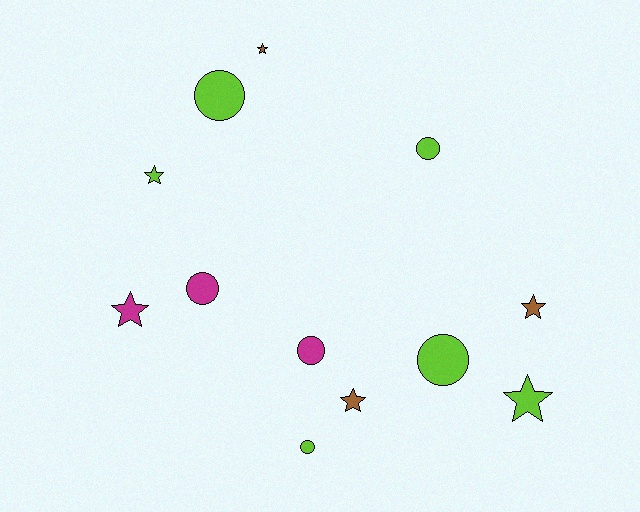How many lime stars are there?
There are 2 lime stars.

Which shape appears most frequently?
Circle, with 6 objects.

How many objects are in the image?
There are 12 objects.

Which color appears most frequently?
Lime, with 6 objects.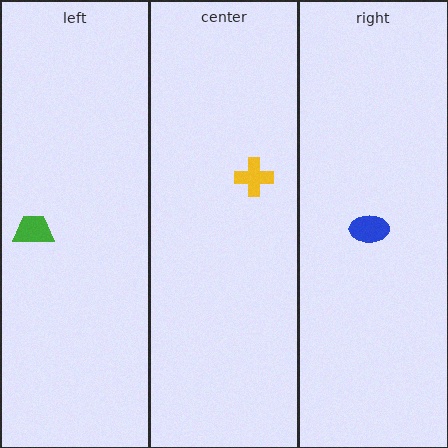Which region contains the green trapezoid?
The left region.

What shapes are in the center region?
The yellow cross.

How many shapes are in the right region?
1.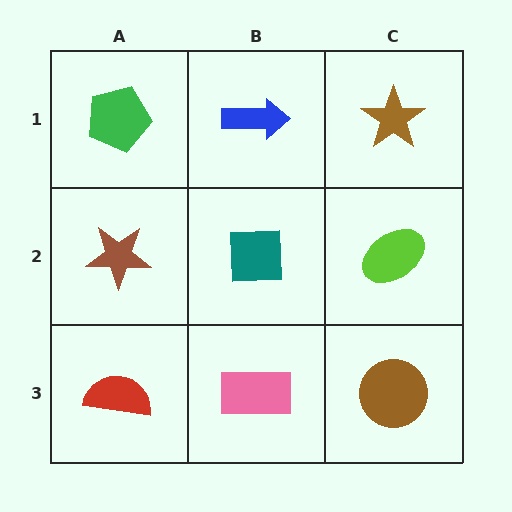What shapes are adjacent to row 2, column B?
A blue arrow (row 1, column B), a pink rectangle (row 3, column B), a brown star (row 2, column A), a lime ellipse (row 2, column C).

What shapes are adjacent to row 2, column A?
A green pentagon (row 1, column A), a red semicircle (row 3, column A), a teal square (row 2, column B).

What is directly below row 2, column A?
A red semicircle.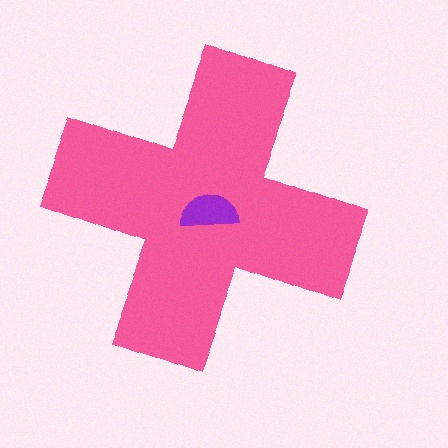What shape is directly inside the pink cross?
The purple semicircle.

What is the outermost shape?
The pink cross.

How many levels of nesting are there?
2.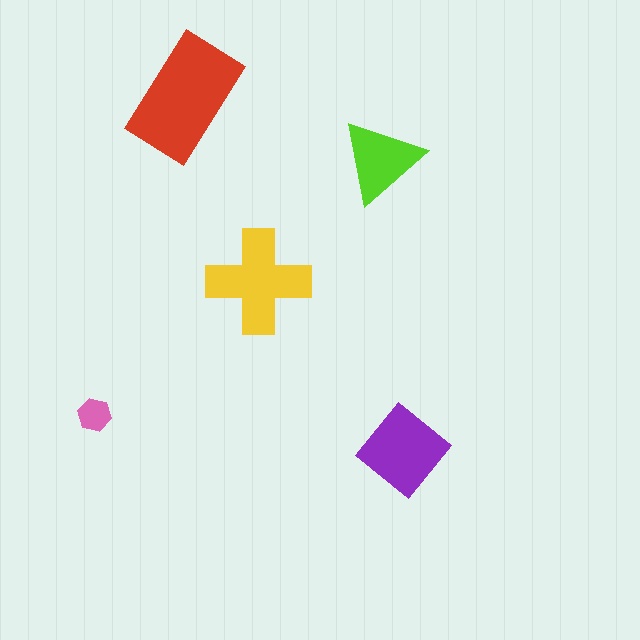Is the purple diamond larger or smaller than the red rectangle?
Smaller.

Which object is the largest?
The red rectangle.